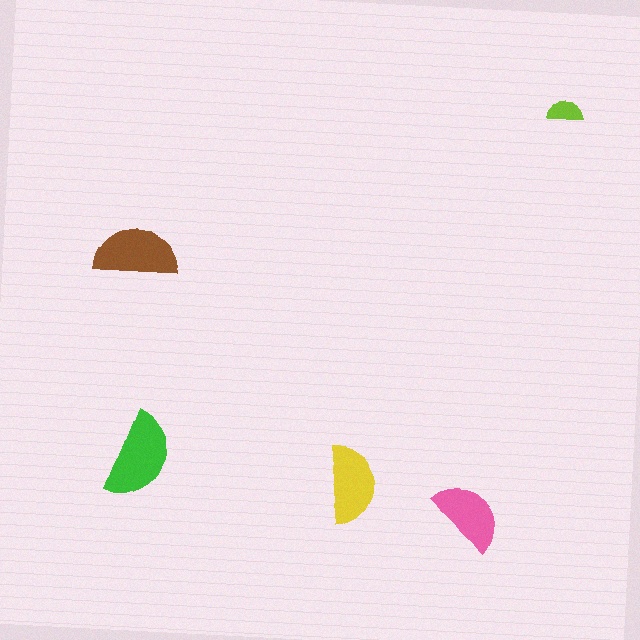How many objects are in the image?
There are 5 objects in the image.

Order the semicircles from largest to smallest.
the green one, the brown one, the yellow one, the pink one, the lime one.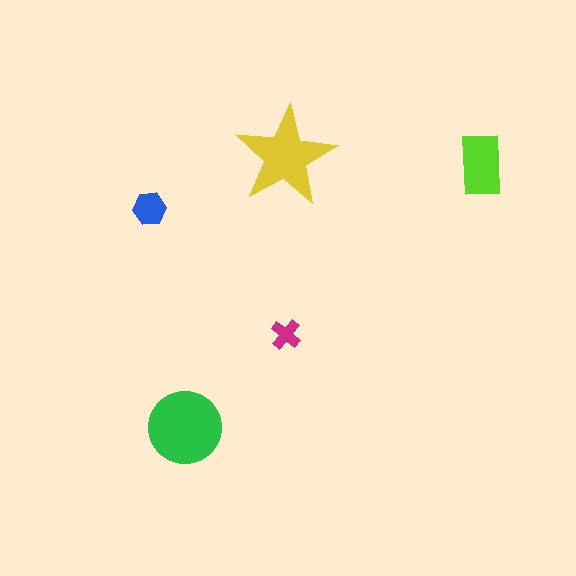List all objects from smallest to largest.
The magenta cross, the blue hexagon, the lime rectangle, the yellow star, the green circle.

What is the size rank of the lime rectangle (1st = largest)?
3rd.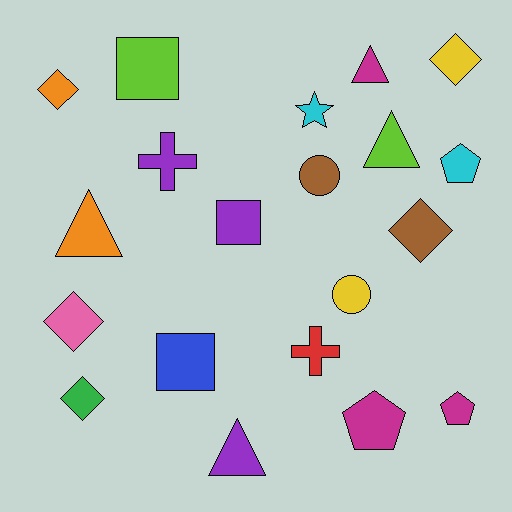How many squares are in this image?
There are 3 squares.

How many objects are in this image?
There are 20 objects.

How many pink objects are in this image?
There is 1 pink object.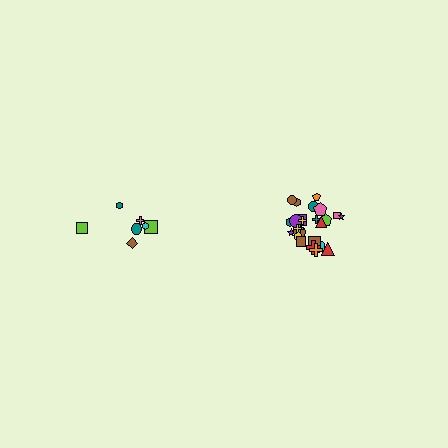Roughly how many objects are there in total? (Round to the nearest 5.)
Roughly 30 objects in total.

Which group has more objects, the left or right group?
The right group.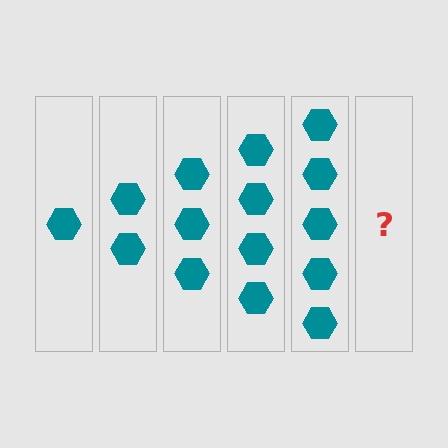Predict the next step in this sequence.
The next step is 6 hexagons.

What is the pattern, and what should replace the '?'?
The pattern is that each step adds one more hexagon. The '?' should be 6 hexagons.